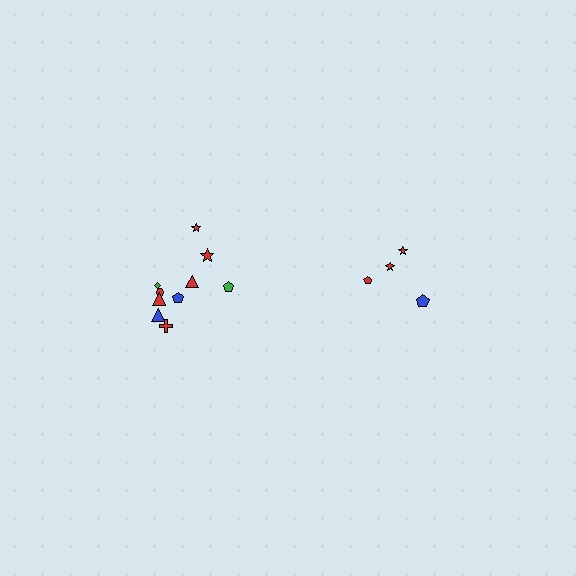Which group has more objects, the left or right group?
The left group.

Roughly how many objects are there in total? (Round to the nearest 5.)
Roughly 15 objects in total.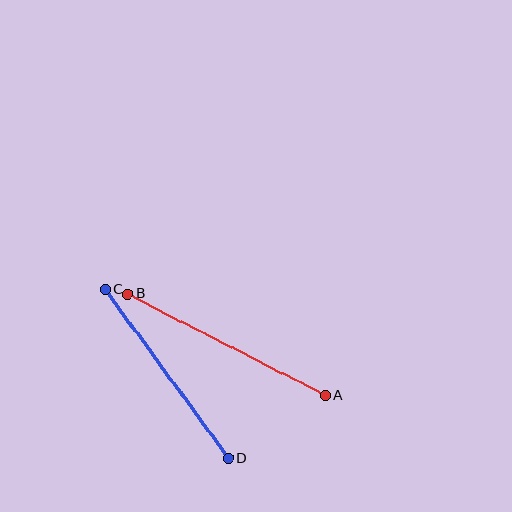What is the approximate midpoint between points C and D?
The midpoint is at approximately (167, 374) pixels.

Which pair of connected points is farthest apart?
Points A and B are farthest apart.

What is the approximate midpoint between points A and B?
The midpoint is at approximately (226, 345) pixels.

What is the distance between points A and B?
The distance is approximately 222 pixels.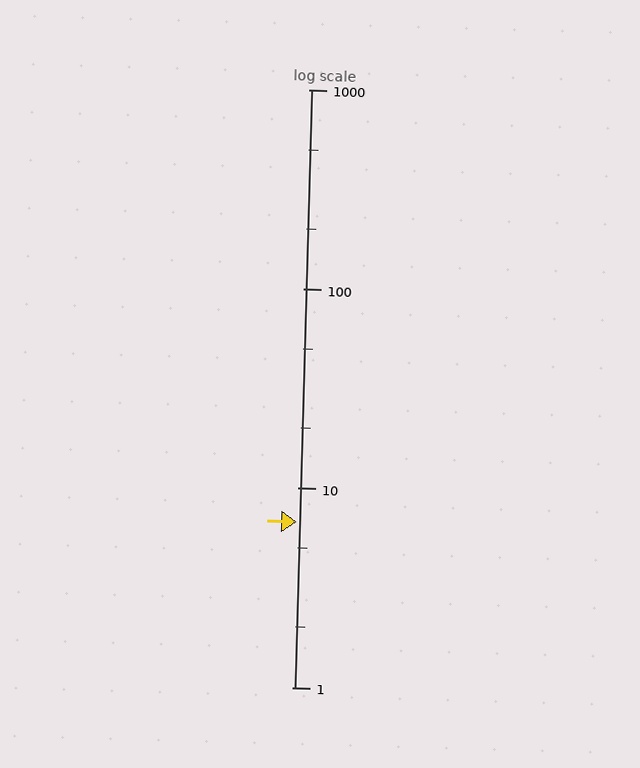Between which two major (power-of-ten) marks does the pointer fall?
The pointer is between 1 and 10.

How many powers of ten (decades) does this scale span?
The scale spans 3 decades, from 1 to 1000.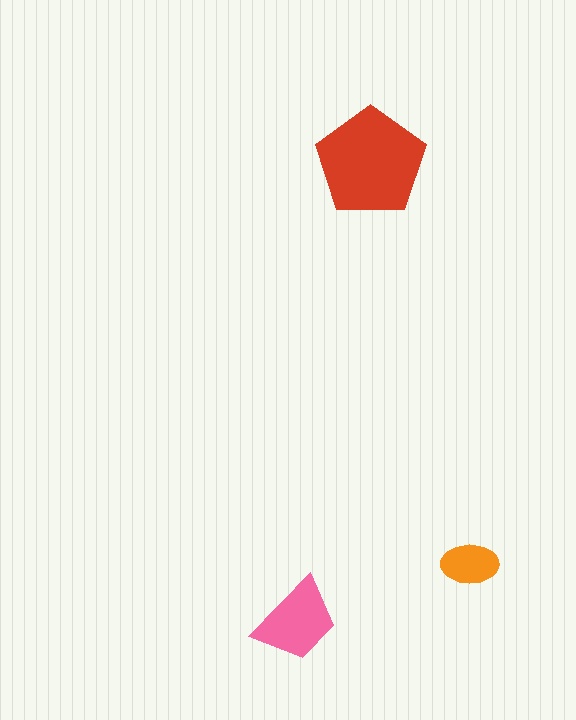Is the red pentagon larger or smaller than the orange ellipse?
Larger.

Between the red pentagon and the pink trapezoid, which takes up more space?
The red pentagon.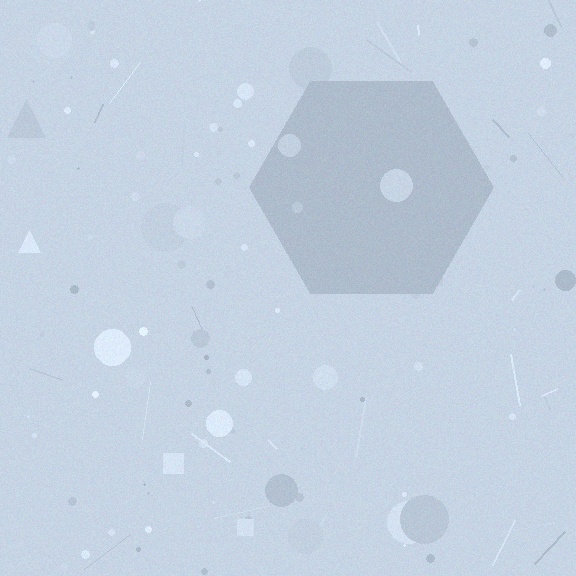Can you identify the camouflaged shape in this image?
The camouflaged shape is a hexagon.